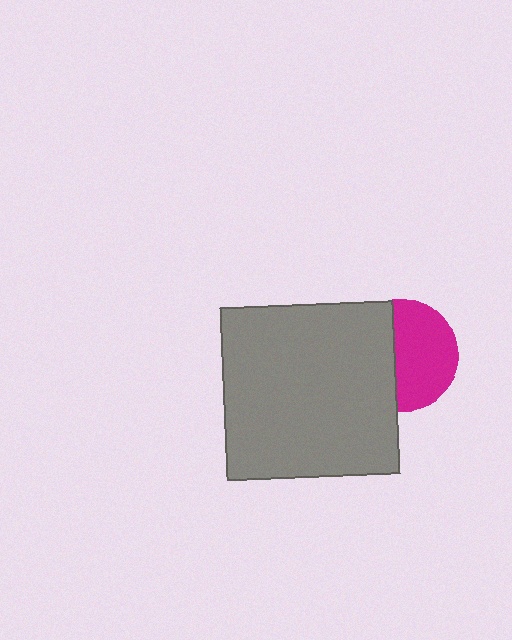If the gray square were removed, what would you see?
You would see the complete magenta circle.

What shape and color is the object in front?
The object in front is a gray square.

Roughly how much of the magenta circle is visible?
About half of it is visible (roughly 58%).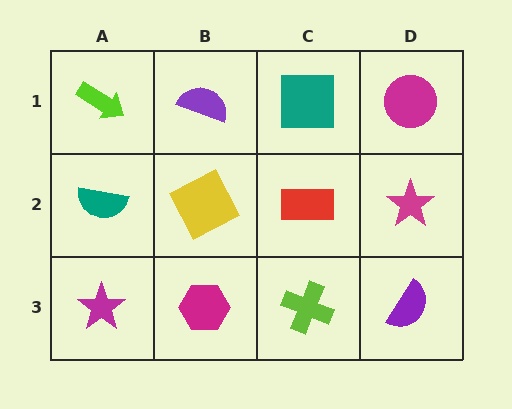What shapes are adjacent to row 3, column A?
A teal semicircle (row 2, column A), a magenta hexagon (row 3, column B).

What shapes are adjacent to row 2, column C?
A teal square (row 1, column C), a lime cross (row 3, column C), a yellow square (row 2, column B), a magenta star (row 2, column D).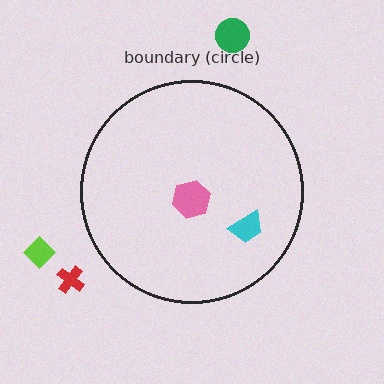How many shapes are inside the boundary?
2 inside, 3 outside.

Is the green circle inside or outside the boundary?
Outside.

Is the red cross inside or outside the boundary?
Outside.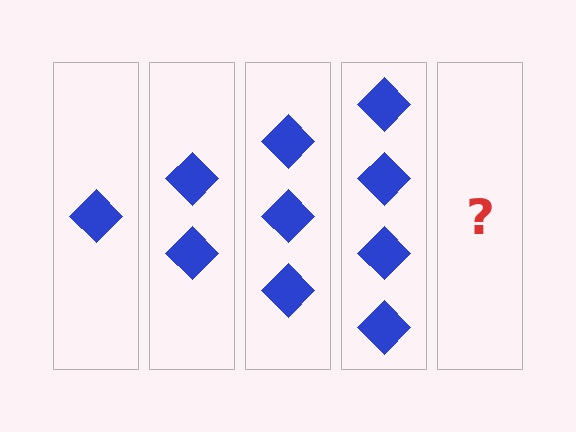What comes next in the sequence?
The next element should be 5 diamonds.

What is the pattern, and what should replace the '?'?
The pattern is that each step adds one more diamond. The '?' should be 5 diamonds.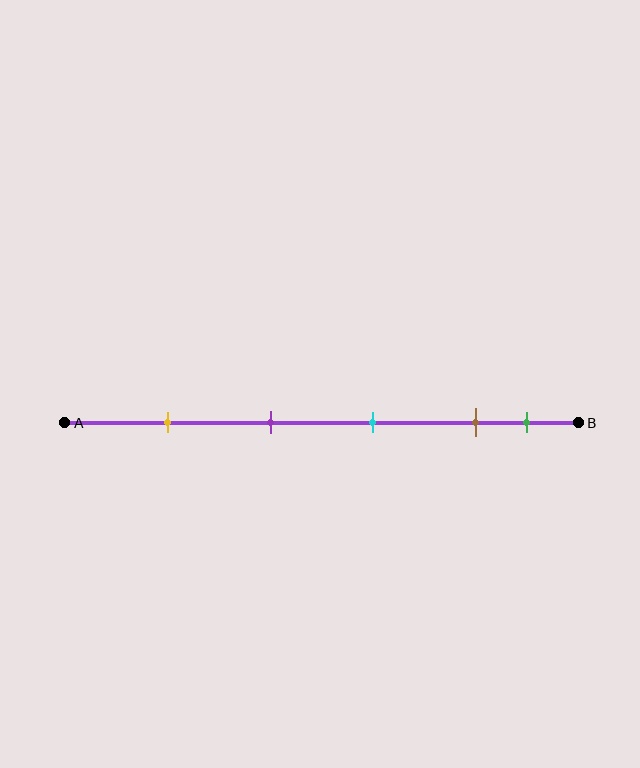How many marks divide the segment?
There are 5 marks dividing the segment.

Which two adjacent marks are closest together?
The brown and green marks are the closest adjacent pair.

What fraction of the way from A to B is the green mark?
The green mark is approximately 90% (0.9) of the way from A to B.